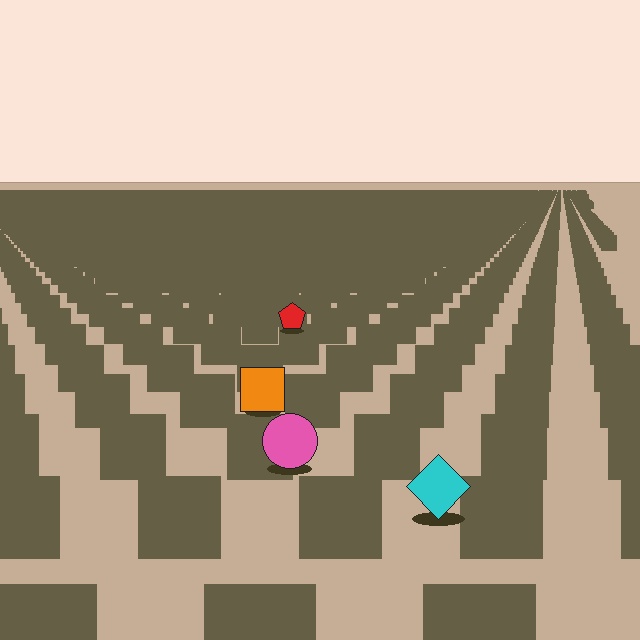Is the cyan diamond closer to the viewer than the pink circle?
Yes. The cyan diamond is closer — you can tell from the texture gradient: the ground texture is coarser near it.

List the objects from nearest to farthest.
From nearest to farthest: the cyan diamond, the pink circle, the orange square, the red pentagon.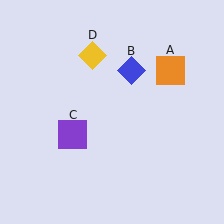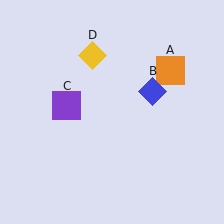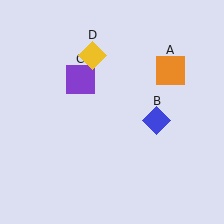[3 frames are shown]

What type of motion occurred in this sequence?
The blue diamond (object B), purple square (object C) rotated clockwise around the center of the scene.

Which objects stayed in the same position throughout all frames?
Orange square (object A) and yellow diamond (object D) remained stationary.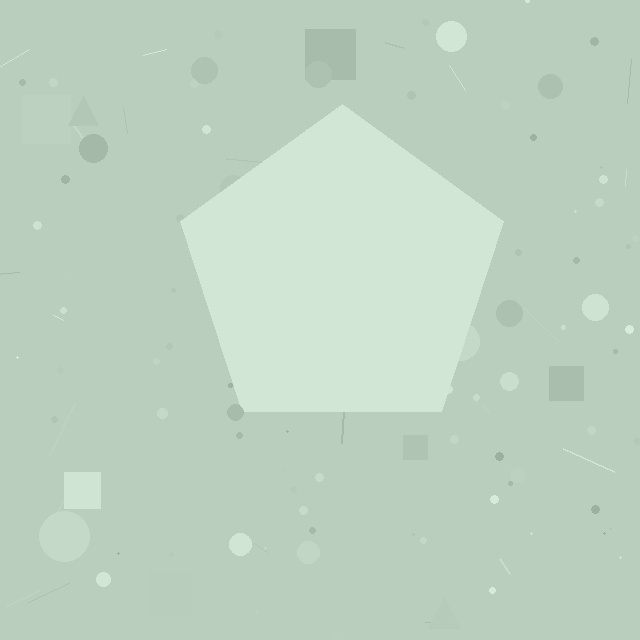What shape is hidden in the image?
A pentagon is hidden in the image.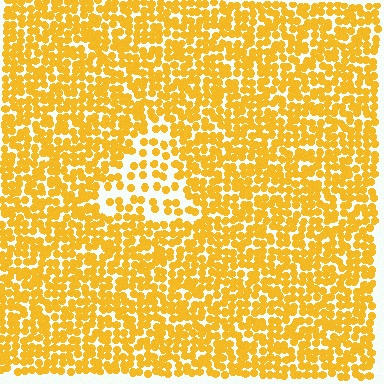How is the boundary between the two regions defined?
The boundary is defined by a change in element density (approximately 2.2x ratio). All elements are the same color, size, and shape.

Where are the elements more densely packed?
The elements are more densely packed outside the triangle boundary.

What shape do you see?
I see a triangle.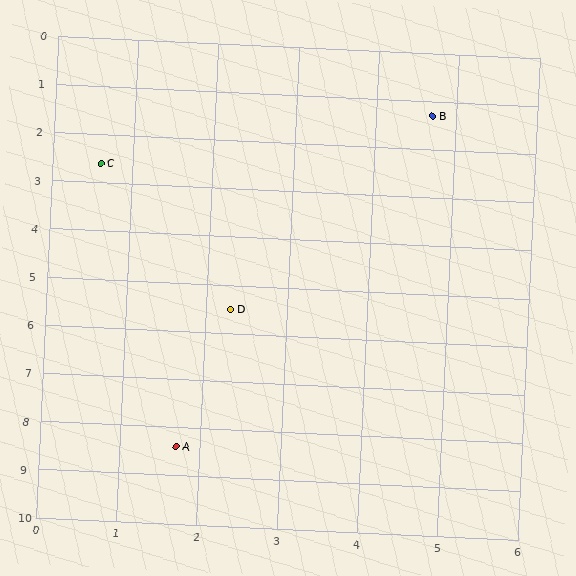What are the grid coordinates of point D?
Point D is at approximately (2.3, 5.5).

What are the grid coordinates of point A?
Point A is at approximately (1.7, 8.4).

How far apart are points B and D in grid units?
Points B and D are about 4.8 grid units apart.